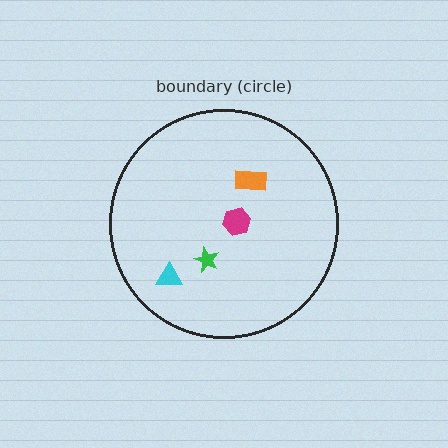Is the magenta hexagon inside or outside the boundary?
Inside.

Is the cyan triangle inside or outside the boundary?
Inside.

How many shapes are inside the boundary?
4 inside, 0 outside.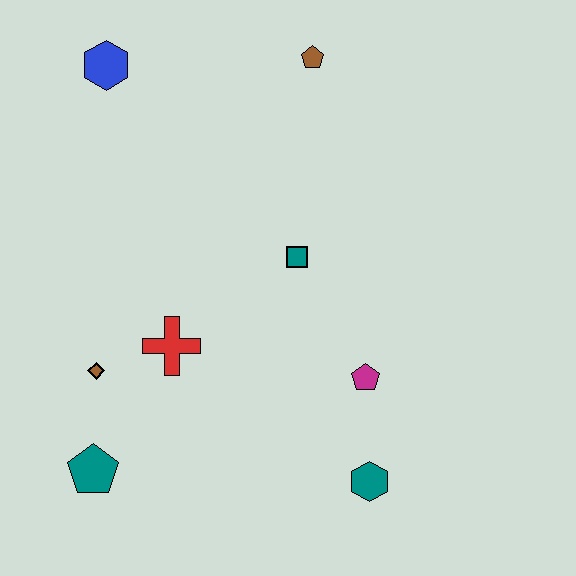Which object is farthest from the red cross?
The brown pentagon is farthest from the red cross.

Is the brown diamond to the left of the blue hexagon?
Yes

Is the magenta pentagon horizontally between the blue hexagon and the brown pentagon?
No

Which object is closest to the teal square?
The magenta pentagon is closest to the teal square.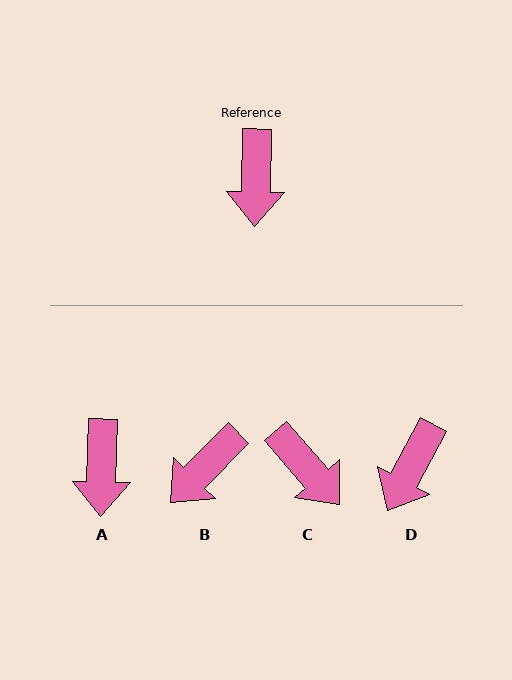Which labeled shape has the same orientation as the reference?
A.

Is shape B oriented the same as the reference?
No, it is off by about 43 degrees.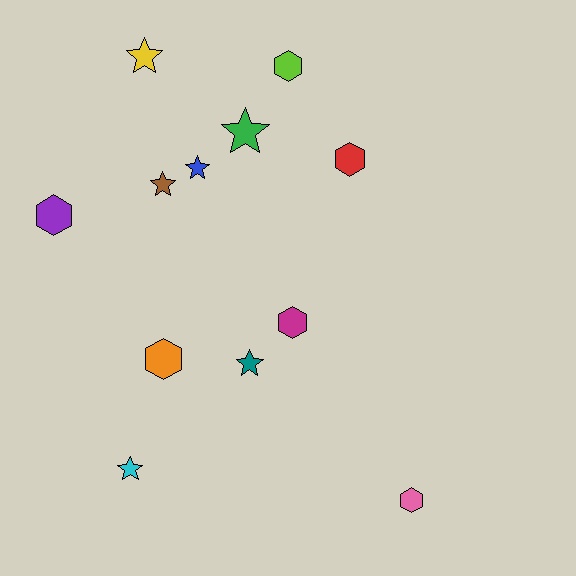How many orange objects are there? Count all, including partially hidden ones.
There is 1 orange object.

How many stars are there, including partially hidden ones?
There are 6 stars.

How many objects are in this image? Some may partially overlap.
There are 12 objects.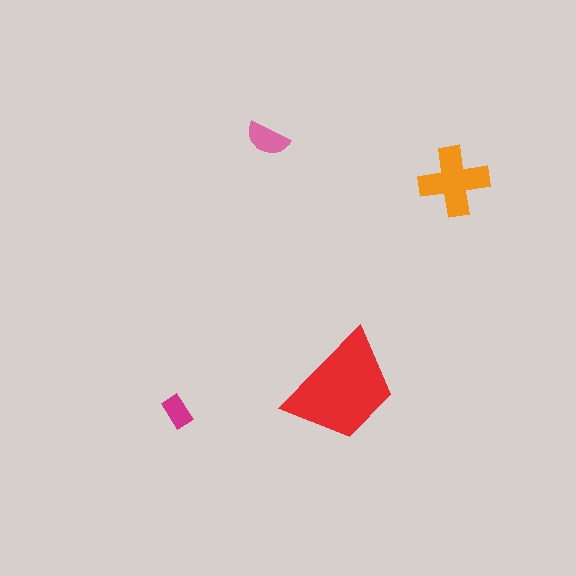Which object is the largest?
The red trapezoid.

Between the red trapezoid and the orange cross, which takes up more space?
The red trapezoid.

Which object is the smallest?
The magenta rectangle.